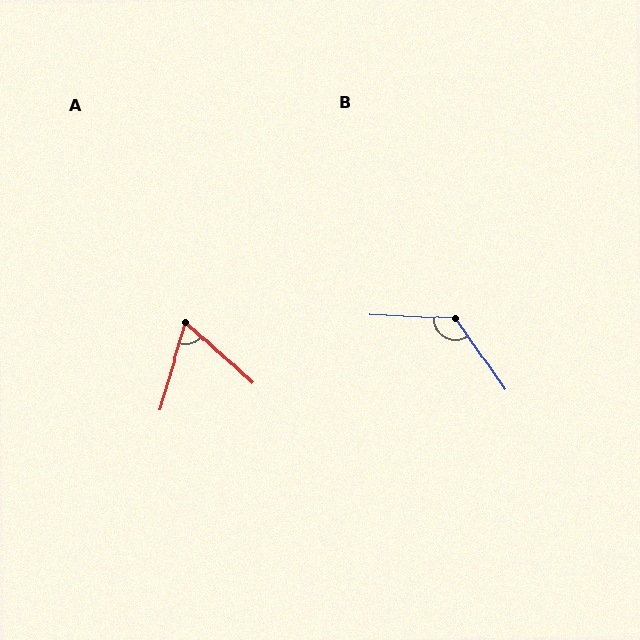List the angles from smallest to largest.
A (64°), B (128°).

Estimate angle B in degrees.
Approximately 128 degrees.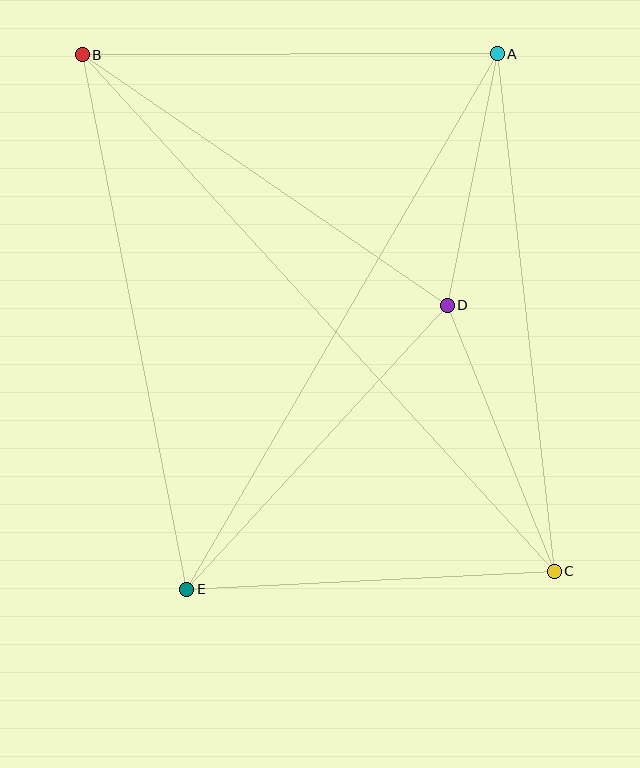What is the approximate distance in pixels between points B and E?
The distance between B and E is approximately 545 pixels.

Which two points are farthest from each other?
Points B and C are farthest from each other.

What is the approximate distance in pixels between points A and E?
The distance between A and E is approximately 619 pixels.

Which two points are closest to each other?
Points A and D are closest to each other.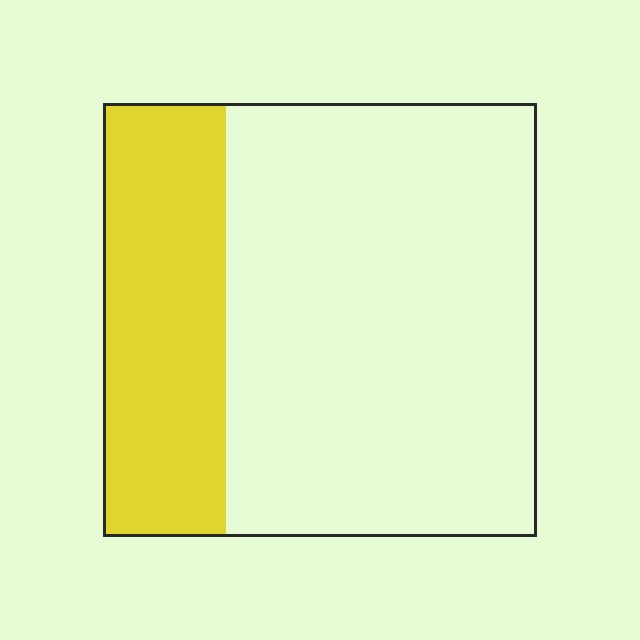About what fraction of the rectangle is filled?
About one quarter (1/4).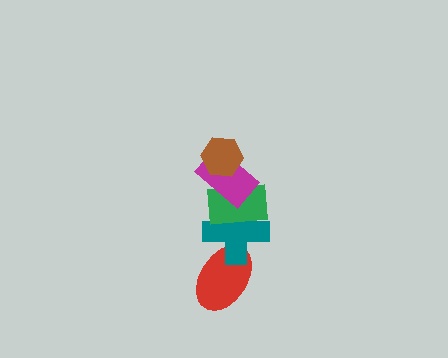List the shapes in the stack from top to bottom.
From top to bottom: the brown hexagon, the magenta rectangle, the green rectangle, the teal cross, the red ellipse.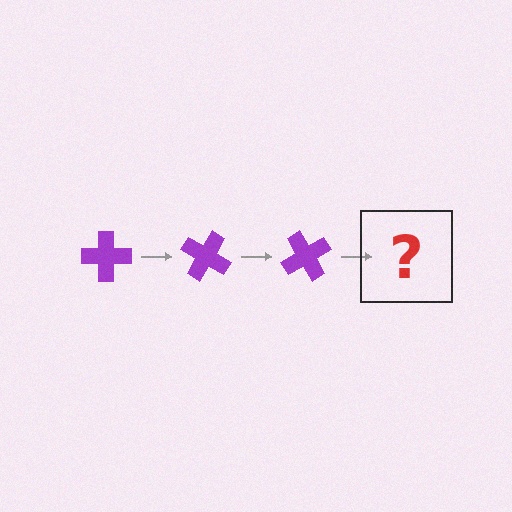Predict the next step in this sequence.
The next step is a purple cross rotated 90 degrees.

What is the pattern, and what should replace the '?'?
The pattern is that the cross rotates 30 degrees each step. The '?' should be a purple cross rotated 90 degrees.